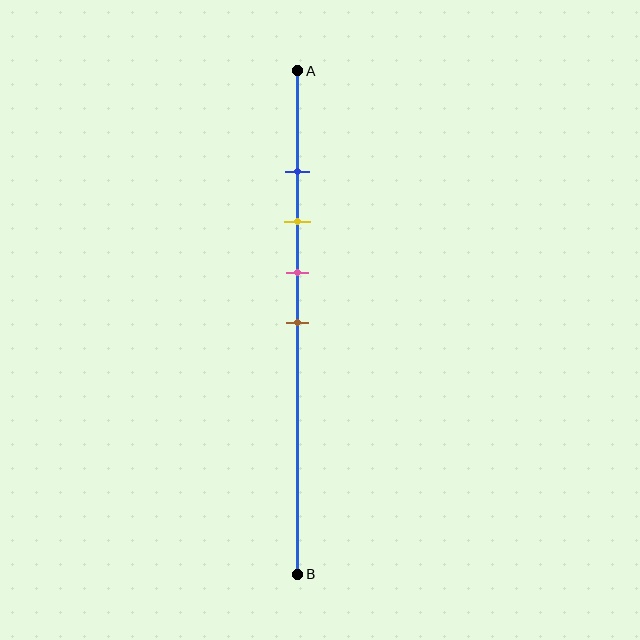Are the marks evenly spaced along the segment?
Yes, the marks are approximately evenly spaced.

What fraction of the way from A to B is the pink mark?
The pink mark is approximately 40% (0.4) of the way from A to B.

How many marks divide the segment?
There are 4 marks dividing the segment.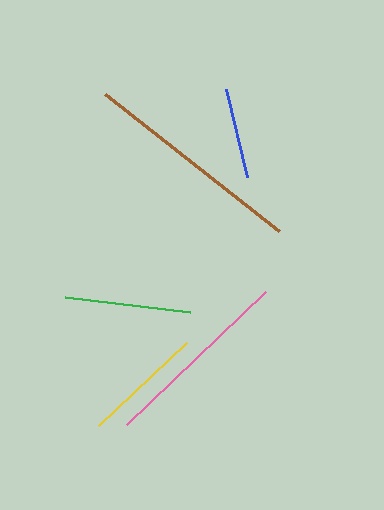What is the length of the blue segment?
The blue segment is approximately 90 pixels long.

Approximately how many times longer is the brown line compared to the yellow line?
The brown line is approximately 1.8 times the length of the yellow line.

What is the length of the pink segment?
The pink segment is approximately 192 pixels long.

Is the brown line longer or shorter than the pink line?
The brown line is longer than the pink line.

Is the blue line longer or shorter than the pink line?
The pink line is longer than the blue line.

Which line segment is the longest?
The brown line is the longest at approximately 221 pixels.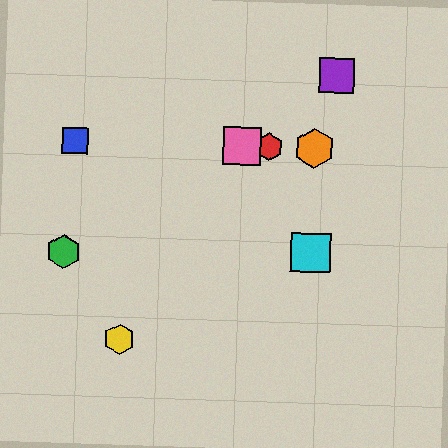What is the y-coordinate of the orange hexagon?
The orange hexagon is at y≈149.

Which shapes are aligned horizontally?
The red hexagon, the blue square, the orange hexagon, the pink square are aligned horizontally.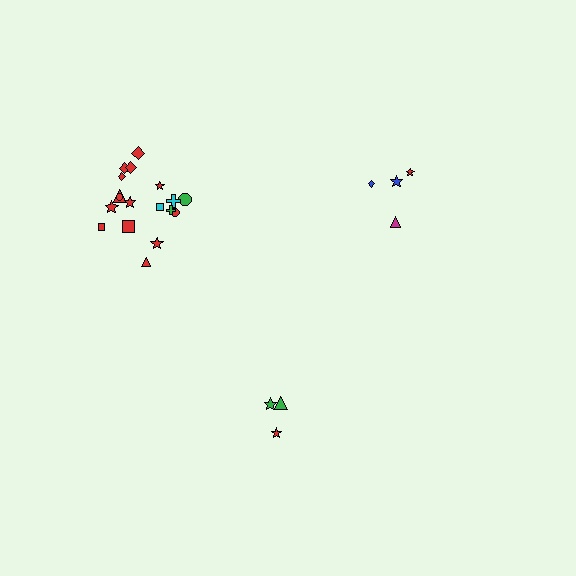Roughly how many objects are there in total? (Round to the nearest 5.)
Roughly 25 objects in total.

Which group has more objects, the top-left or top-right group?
The top-left group.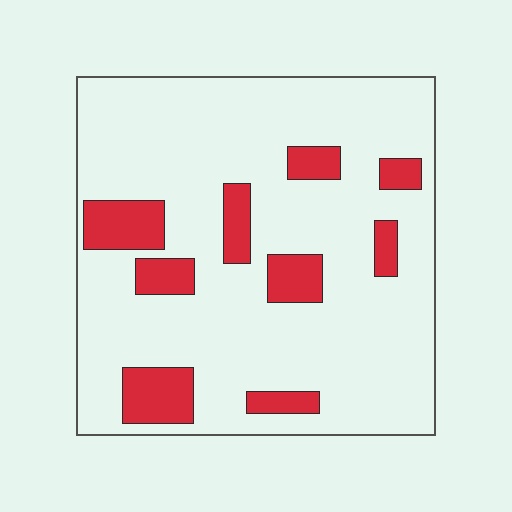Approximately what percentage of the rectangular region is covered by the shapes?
Approximately 15%.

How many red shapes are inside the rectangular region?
9.